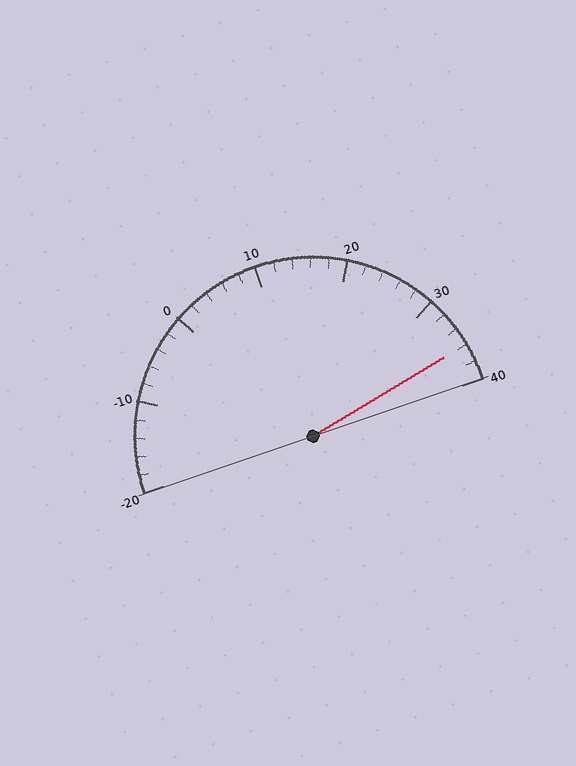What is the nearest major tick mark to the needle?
The nearest major tick mark is 40.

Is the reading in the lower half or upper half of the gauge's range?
The reading is in the upper half of the range (-20 to 40).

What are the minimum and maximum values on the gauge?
The gauge ranges from -20 to 40.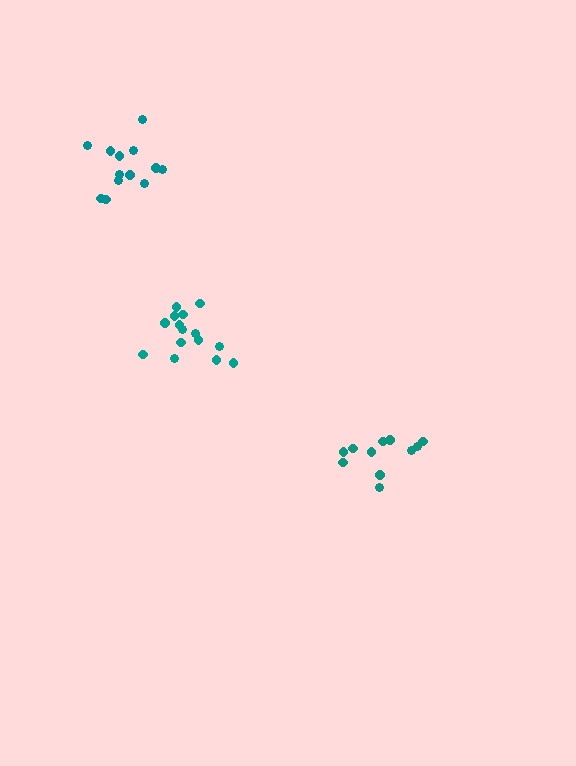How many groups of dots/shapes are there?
There are 3 groups.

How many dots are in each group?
Group 1: 11 dots, Group 2: 13 dots, Group 3: 15 dots (39 total).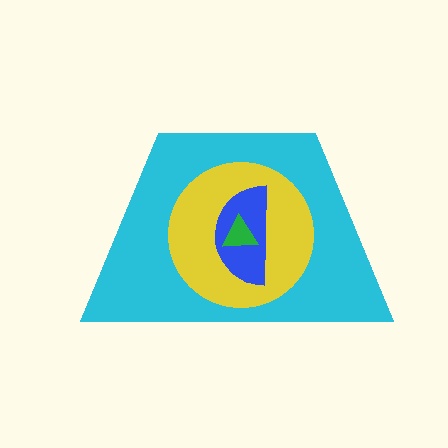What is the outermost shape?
The cyan trapezoid.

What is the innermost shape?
The green triangle.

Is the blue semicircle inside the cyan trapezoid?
Yes.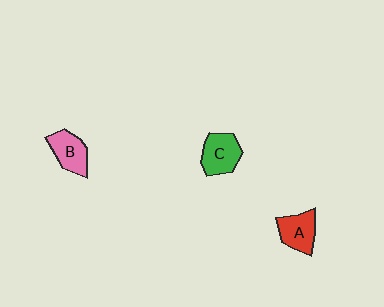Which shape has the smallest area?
Shape B (pink).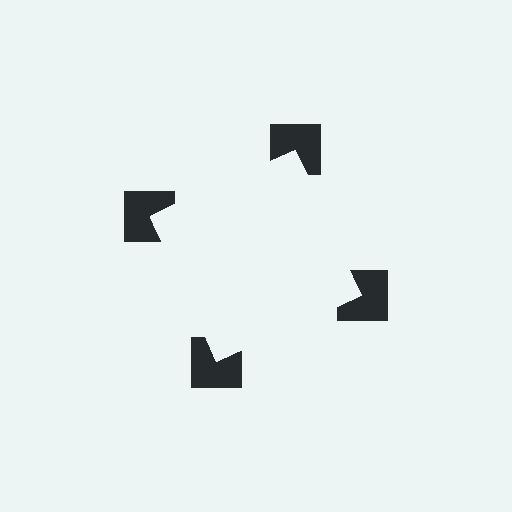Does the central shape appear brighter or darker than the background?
It typically appears slightly brighter than the background, even though no actual brightness change is drawn.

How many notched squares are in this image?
There are 4 — one at each vertex of the illusory square.